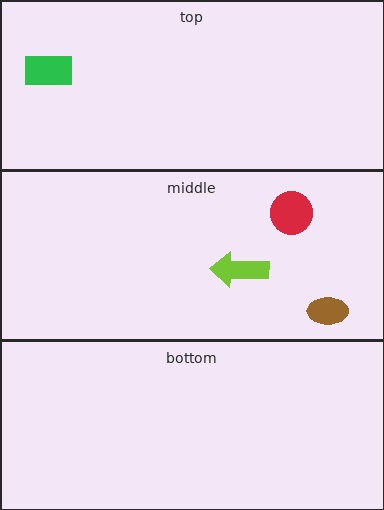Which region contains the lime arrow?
The middle region.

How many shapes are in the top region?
1.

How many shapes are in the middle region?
3.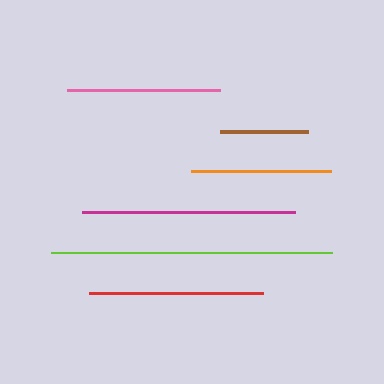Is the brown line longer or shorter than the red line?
The red line is longer than the brown line.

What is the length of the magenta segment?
The magenta segment is approximately 213 pixels long.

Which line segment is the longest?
The lime line is the longest at approximately 281 pixels.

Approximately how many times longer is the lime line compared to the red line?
The lime line is approximately 1.6 times the length of the red line.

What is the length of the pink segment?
The pink segment is approximately 152 pixels long.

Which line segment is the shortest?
The brown line is the shortest at approximately 88 pixels.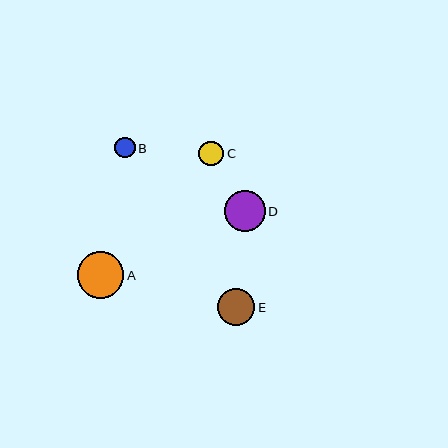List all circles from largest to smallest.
From largest to smallest: A, D, E, C, B.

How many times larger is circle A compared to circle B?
Circle A is approximately 2.3 times the size of circle B.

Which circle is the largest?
Circle A is the largest with a size of approximately 46 pixels.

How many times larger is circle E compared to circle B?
Circle E is approximately 1.8 times the size of circle B.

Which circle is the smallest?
Circle B is the smallest with a size of approximately 20 pixels.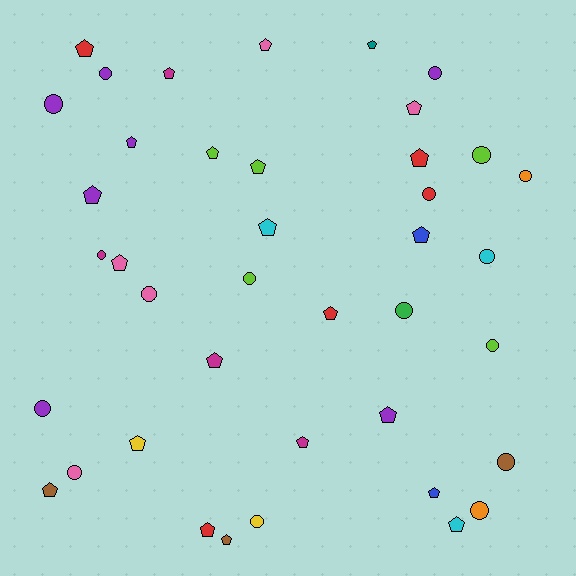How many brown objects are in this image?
There are 3 brown objects.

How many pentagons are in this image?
There are 23 pentagons.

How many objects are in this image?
There are 40 objects.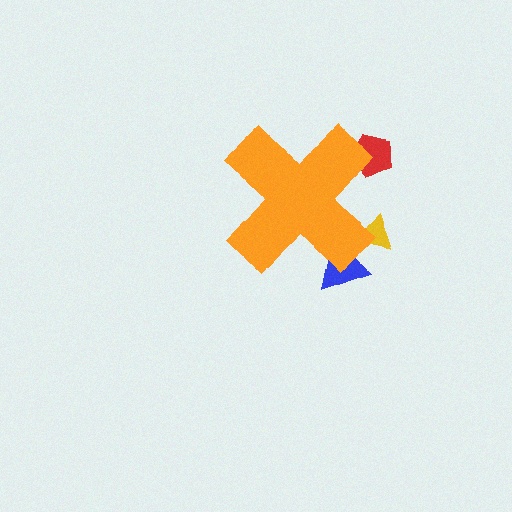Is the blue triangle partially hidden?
Yes, the blue triangle is partially hidden behind the orange cross.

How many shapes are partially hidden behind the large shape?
3 shapes are partially hidden.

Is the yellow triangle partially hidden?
Yes, the yellow triangle is partially hidden behind the orange cross.